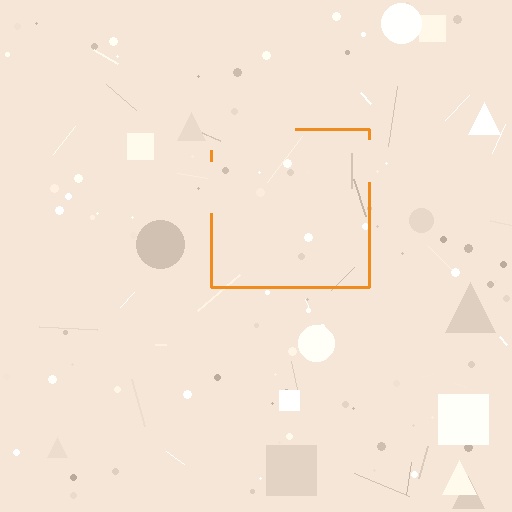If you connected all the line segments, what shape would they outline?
They would outline a square.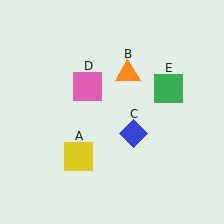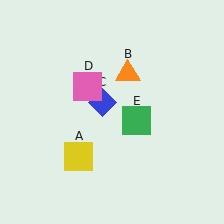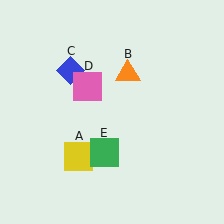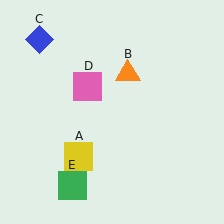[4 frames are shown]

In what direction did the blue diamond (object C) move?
The blue diamond (object C) moved up and to the left.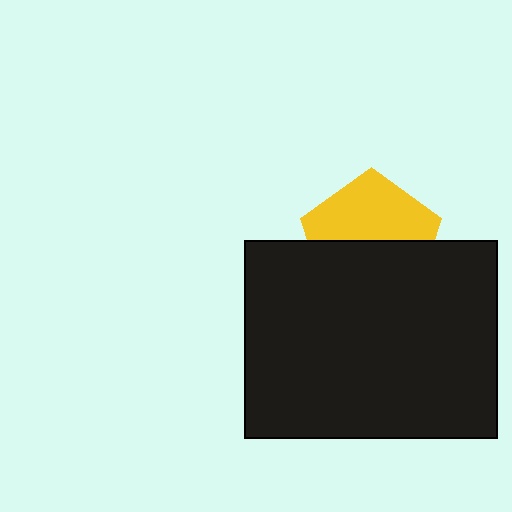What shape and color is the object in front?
The object in front is a black rectangle.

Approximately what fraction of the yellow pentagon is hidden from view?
Roughly 52% of the yellow pentagon is hidden behind the black rectangle.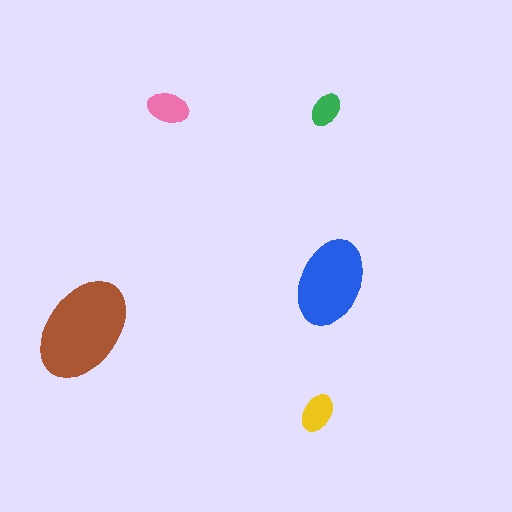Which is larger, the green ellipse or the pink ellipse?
The pink one.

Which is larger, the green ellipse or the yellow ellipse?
The yellow one.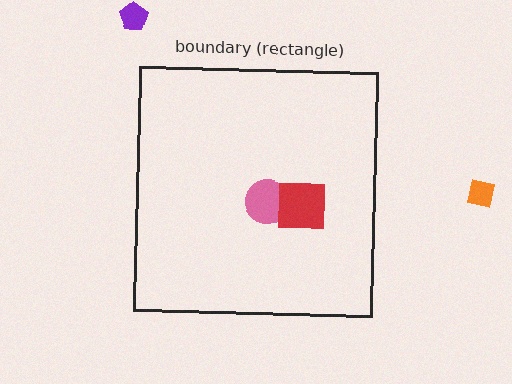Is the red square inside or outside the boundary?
Inside.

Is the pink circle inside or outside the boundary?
Inside.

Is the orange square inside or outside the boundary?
Outside.